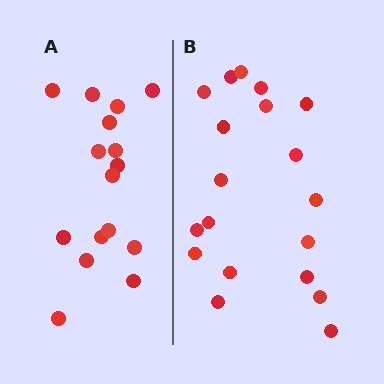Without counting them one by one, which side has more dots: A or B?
Region B (the right region) has more dots.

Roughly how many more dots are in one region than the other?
Region B has just a few more — roughly 2 or 3 more dots than region A.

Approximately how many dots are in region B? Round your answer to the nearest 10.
About 20 dots. (The exact count is 19, which rounds to 20.)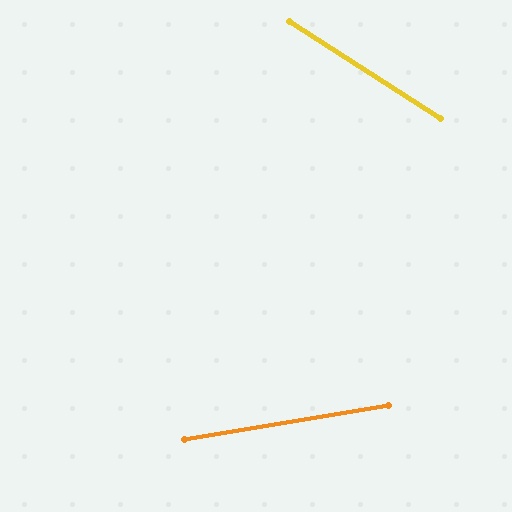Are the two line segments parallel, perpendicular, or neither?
Neither parallel nor perpendicular — they differ by about 42°.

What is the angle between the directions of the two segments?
Approximately 42 degrees.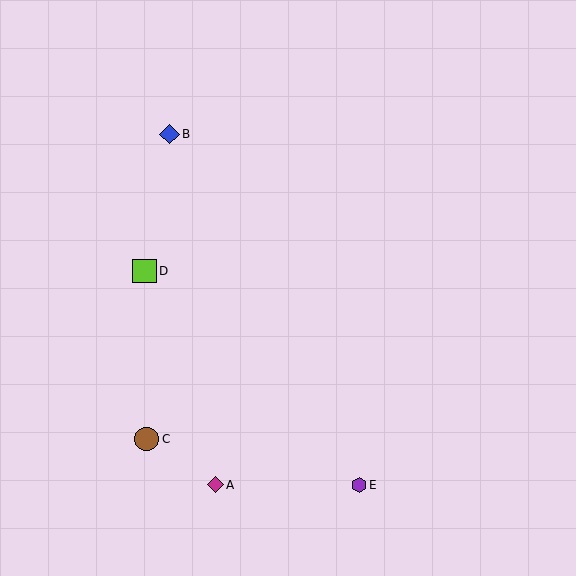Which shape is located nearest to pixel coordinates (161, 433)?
The brown circle (labeled C) at (147, 439) is nearest to that location.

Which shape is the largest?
The brown circle (labeled C) is the largest.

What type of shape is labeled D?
Shape D is a lime square.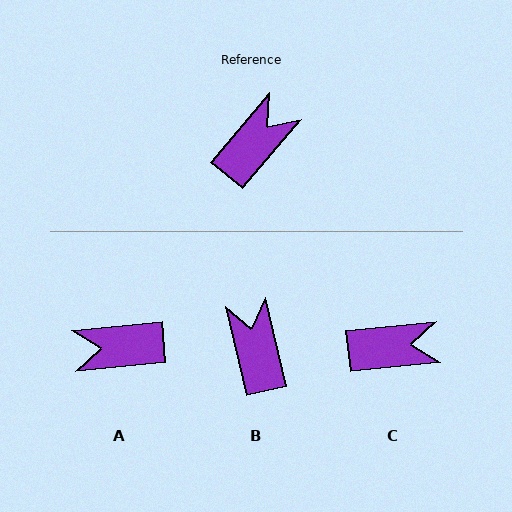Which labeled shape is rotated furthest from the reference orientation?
A, about 136 degrees away.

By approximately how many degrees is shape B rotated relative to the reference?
Approximately 53 degrees counter-clockwise.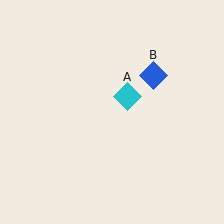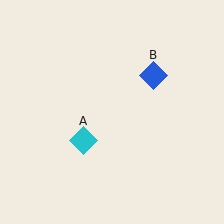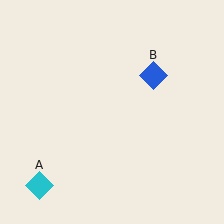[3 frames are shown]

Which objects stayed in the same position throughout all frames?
Blue diamond (object B) remained stationary.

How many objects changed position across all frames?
1 object changed position: cyan diamond (object A).